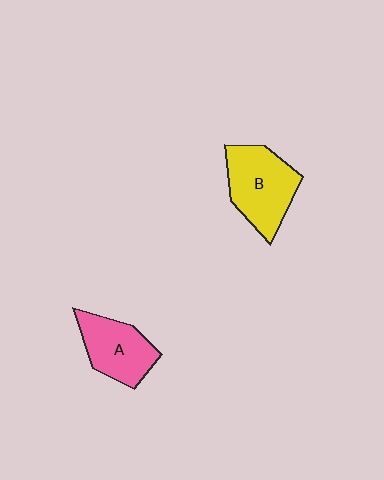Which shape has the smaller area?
Shape A (pink).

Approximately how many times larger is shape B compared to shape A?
Approximately 1.2 times.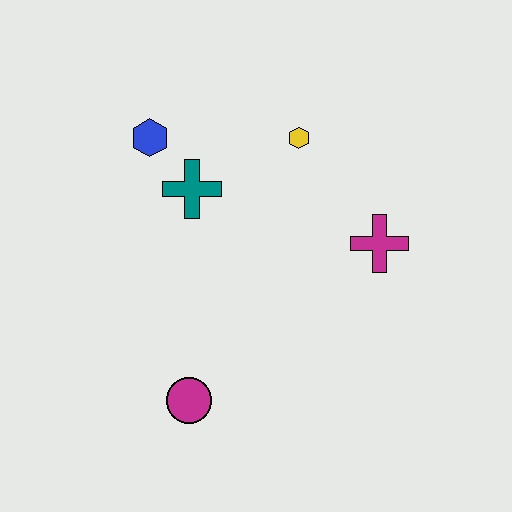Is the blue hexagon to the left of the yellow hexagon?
Yes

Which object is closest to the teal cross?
The blue hexagon is closest to the teal cross.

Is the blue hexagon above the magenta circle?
Yes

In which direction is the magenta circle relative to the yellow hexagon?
The magenta circle is below the yellow hexagon.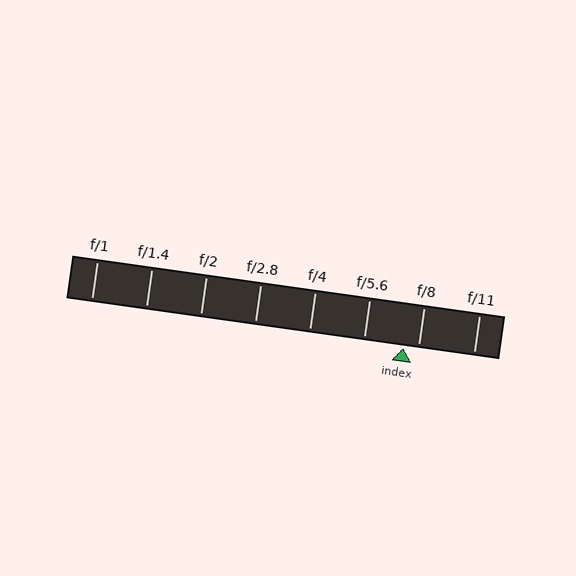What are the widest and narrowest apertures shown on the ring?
The widest aperture shown is f/1 and the narrowest is f/11.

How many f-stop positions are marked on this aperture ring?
There are 8 f-stop positions marked.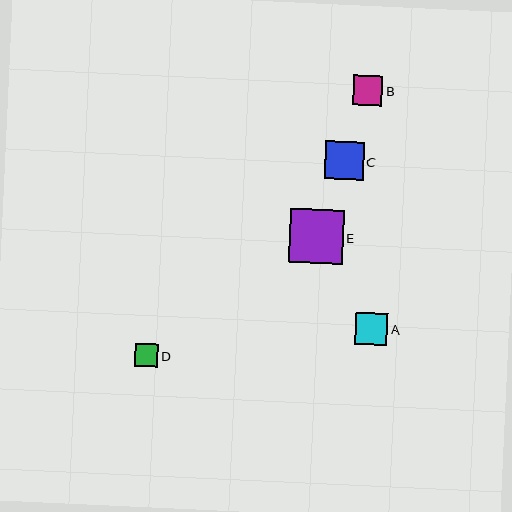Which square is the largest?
Square E is the largest with a size of approximately 54 pixels.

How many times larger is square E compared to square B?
Square E is approximately 1.8 times the size of square B.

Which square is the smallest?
Square D is the smallest with a size of approximately 23 pixels.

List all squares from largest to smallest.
From largest to smallest: E, C, A, B, D.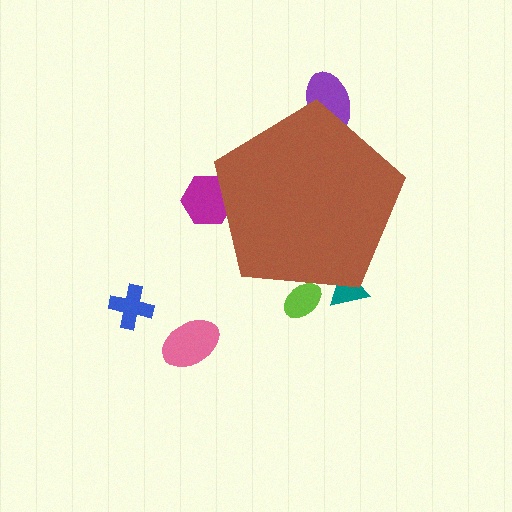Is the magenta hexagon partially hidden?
Yes, the magenta hexagon is partially hidden behind the brown pentagon.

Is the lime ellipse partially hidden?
Yes, the lime ellipse is partially hidden behind the brown pentagon.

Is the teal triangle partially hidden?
Yes, the teal triangle is partially hidden behind the brown pentagon.